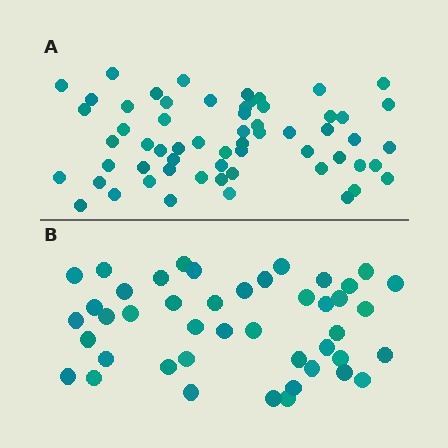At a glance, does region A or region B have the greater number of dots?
Region A (the top region) has more dots.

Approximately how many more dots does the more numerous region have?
Region A has approximately 15 more dots than region B.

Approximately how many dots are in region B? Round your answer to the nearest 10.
About 40 dots. (The exact count is 44, which rounds to 40.)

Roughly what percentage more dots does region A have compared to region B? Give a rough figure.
About 35% more.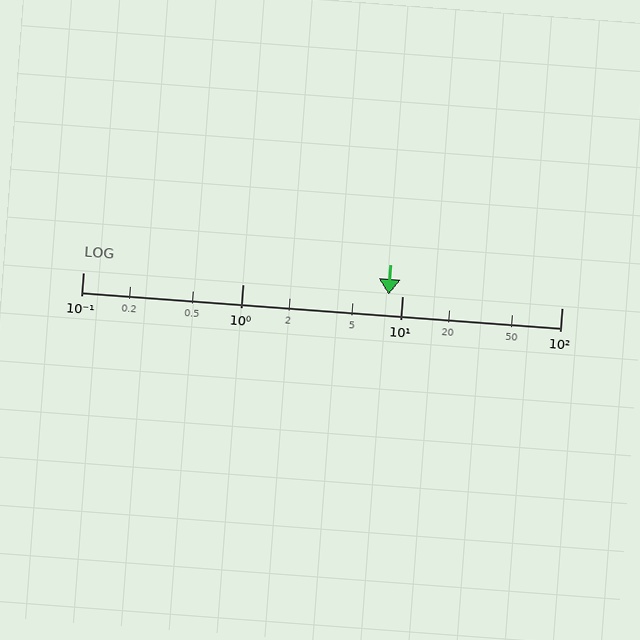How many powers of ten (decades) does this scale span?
The scale spans 3 decades, from 0.1 to 100.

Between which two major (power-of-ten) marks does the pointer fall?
The pointer is between 1 and 10.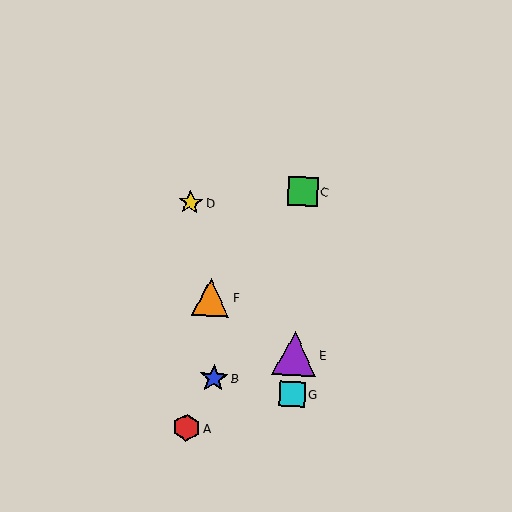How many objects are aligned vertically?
3 objects (C, E, G) are aligned vertically.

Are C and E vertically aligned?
Yes, both are at x≈303.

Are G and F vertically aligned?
No, G is at x≈292 and F is at x≈211.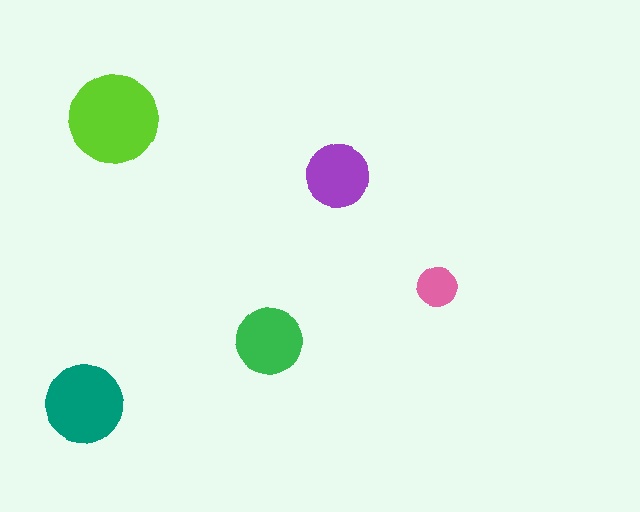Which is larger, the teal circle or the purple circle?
The teal one.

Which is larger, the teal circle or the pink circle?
The teal one.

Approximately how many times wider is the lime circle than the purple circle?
About 1.5 times wider.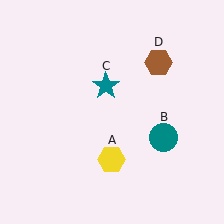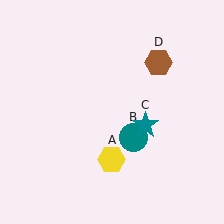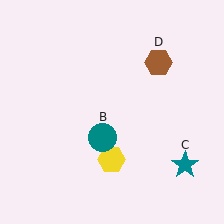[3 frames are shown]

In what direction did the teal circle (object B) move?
The teal circle (object B) moved left.